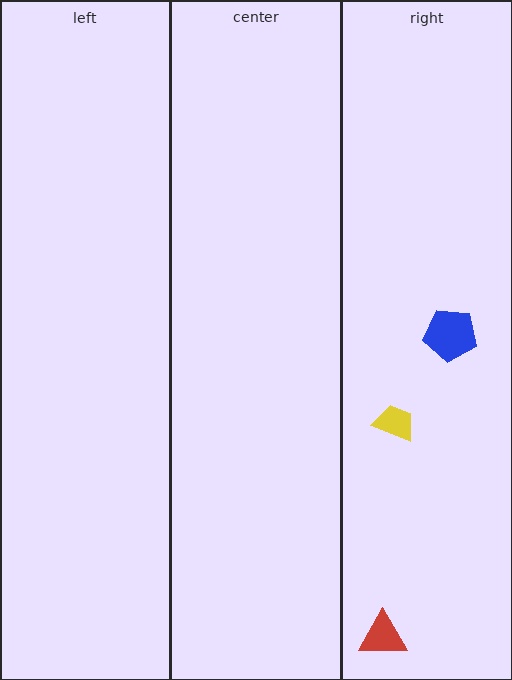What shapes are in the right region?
The yellow trapezoid, the red triangle, the blue pentagon.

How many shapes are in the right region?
3.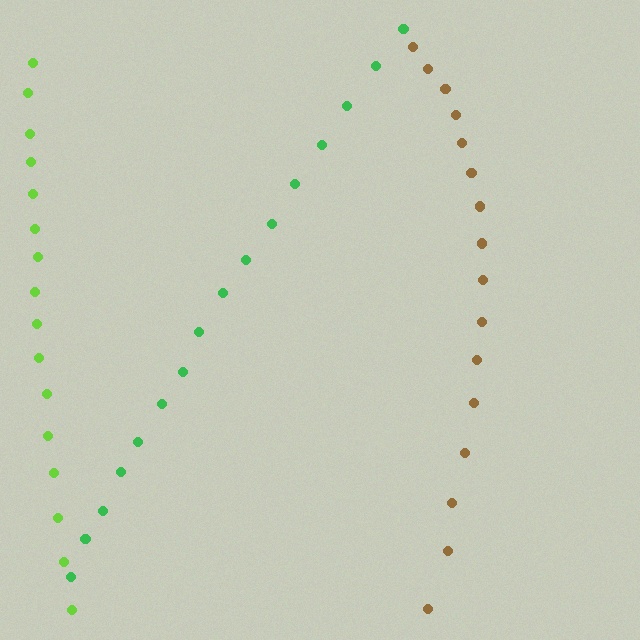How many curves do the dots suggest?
There are 3 distinct paths.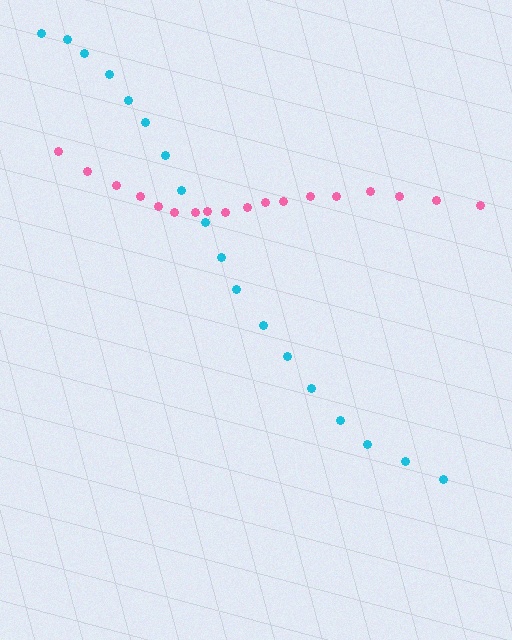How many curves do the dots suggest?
There are 2 distinct paths.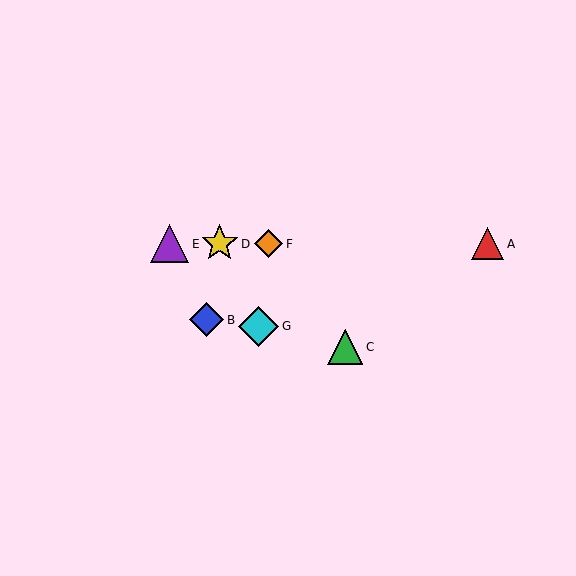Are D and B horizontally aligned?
No, D is at y≈244 and B is at y≈320.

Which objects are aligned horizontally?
Objects A, D, E, F are aligned horizontally.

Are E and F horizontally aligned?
Yes, both are at y≈244.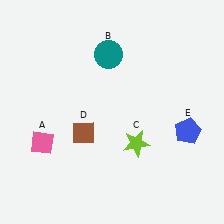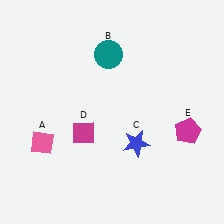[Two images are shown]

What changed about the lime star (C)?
In Image 1, C is lime. In Image 2, it changed to blue.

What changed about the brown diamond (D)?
In Image 1, D is brown. In Image 2, it changed to magenta.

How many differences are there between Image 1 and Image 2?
There are 3 differences between the two images.